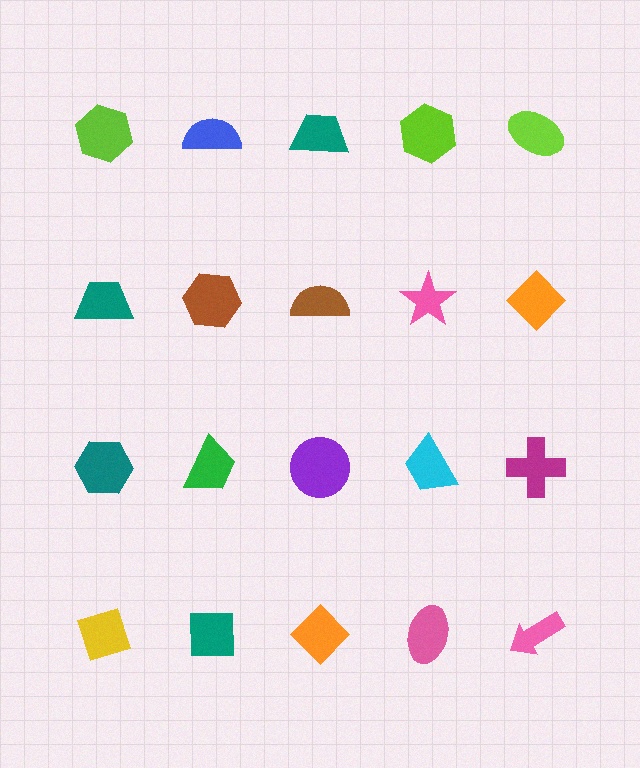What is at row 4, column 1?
A yellow diamond.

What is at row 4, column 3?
An orange diamond.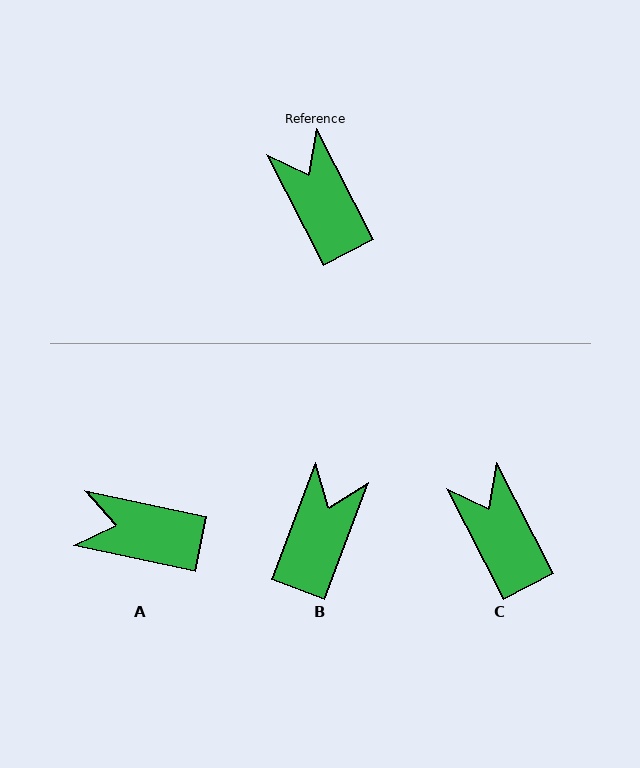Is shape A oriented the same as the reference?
No, it is off by about 51 degrees.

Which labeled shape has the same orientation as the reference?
C.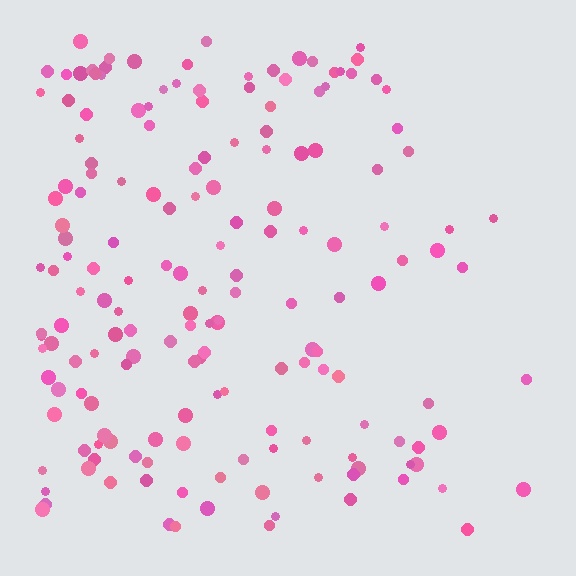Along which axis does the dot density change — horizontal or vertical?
Horizontal.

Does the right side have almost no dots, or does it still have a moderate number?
Still a moderate number, just noticeably fewer than the left.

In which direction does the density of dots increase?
From right to left, with the left side densest.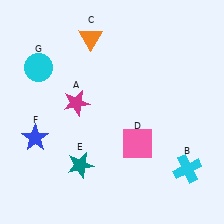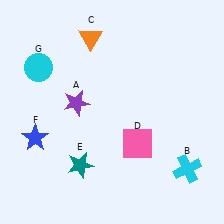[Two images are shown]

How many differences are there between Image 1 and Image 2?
There is 1 difference between the two images.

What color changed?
The star (A) changed from magenta in Image 1 to purple in Image 2.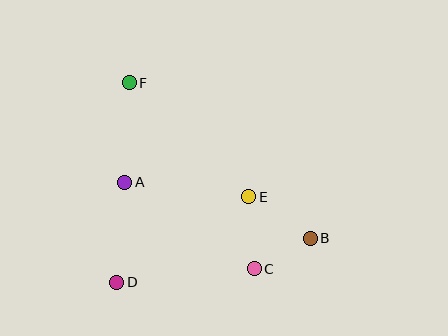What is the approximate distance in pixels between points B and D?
The distance between B and D is approximately 199 pixels.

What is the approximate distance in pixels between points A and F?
The distance between A and F is approximately 99 pixels.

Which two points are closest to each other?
Points B and C are closest to each other.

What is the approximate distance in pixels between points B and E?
The distance between B and E is approximately 74 pixels.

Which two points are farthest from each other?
Points B and F are farthest from each other.